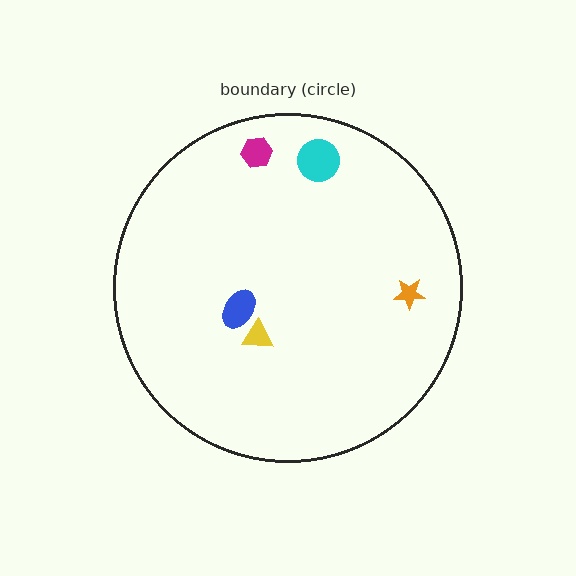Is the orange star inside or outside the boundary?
Inside.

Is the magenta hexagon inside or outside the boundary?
Inside.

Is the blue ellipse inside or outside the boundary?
Inside.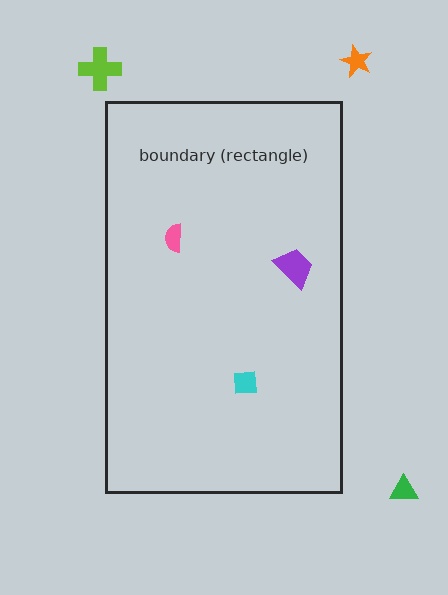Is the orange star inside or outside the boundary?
Outside.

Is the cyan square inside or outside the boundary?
Inside.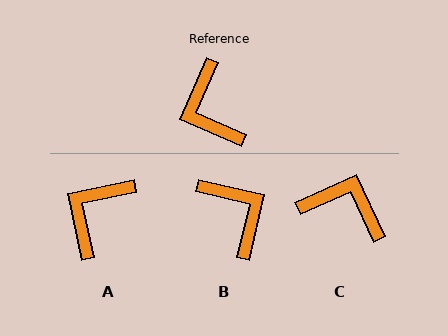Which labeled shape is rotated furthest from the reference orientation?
B, about 170 degrees away.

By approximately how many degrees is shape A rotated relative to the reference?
Approximately 55 degrees clockwise.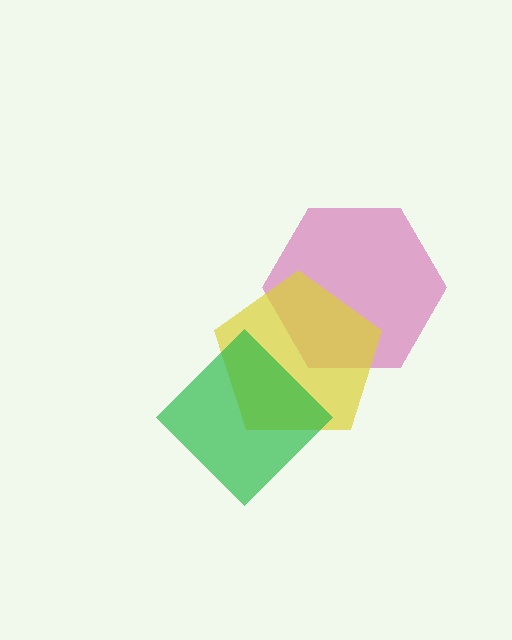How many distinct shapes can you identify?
There are 3 distinct shapes: a magenta hexagon, a yellow pentagon, a green diamond.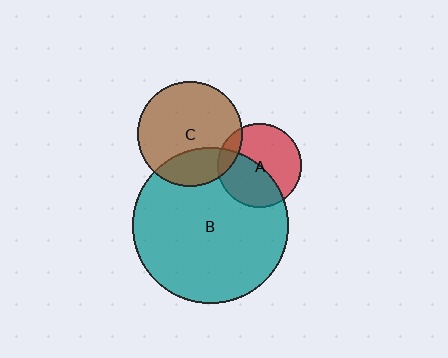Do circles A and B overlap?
Yes.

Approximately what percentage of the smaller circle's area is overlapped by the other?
Approximately 45%.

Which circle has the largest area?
Circle B (teal).